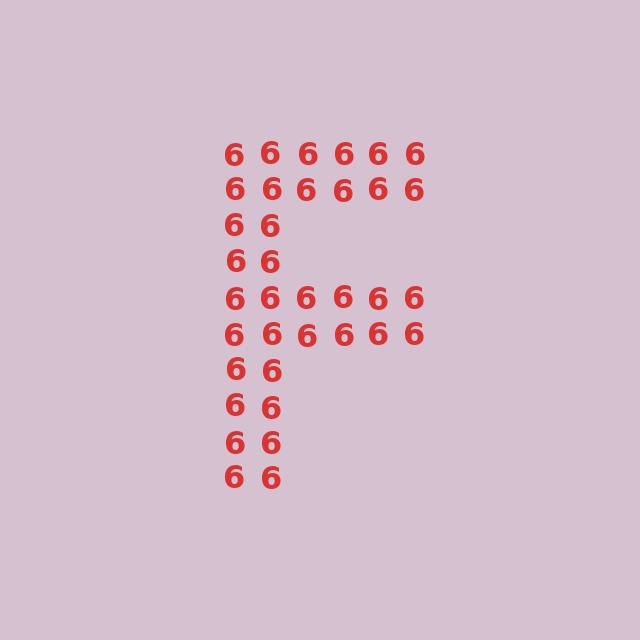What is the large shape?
The large shape is the letter F.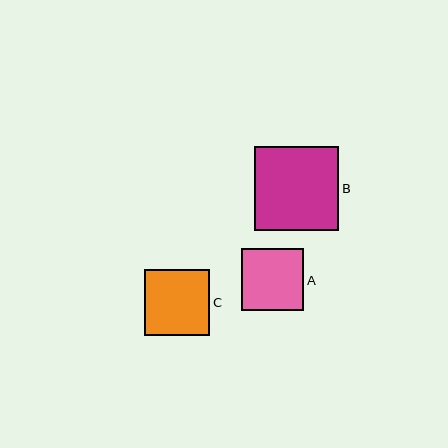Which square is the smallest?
Square A is the smallest with a size of approximately 62 pixels.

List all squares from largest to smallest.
From largest to smallest: B, C, A.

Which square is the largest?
Square B is the largest with a size of approximately 84 pixels.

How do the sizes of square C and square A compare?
Square C and square A are approximately the same size.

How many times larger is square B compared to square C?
Square B is approximately 1.3 times the size of square C.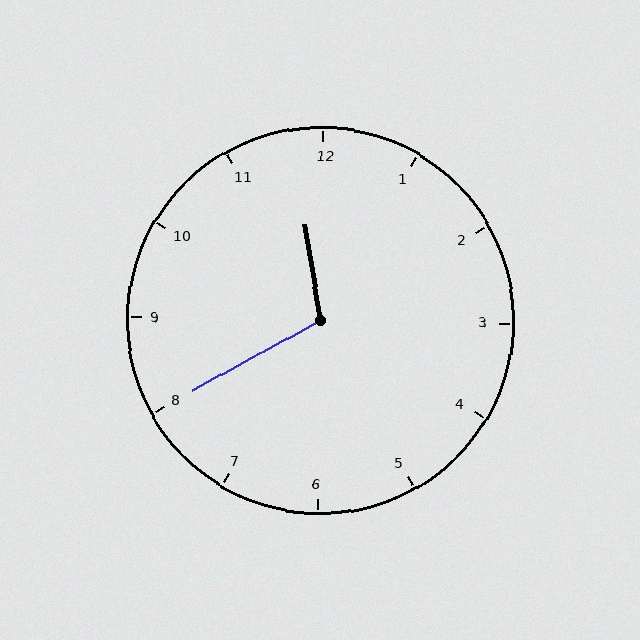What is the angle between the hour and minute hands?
Approximately 110 degrees.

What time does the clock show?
11:40.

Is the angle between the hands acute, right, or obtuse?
It is obtuse.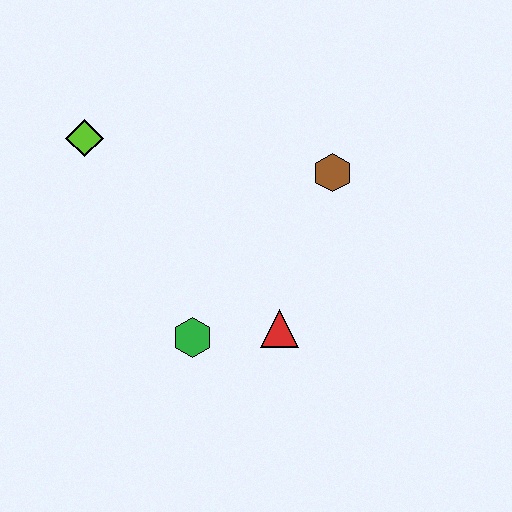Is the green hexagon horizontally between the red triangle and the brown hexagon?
No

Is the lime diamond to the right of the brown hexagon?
No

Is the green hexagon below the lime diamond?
Yes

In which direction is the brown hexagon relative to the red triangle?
The brown hexagon is above the red triangle.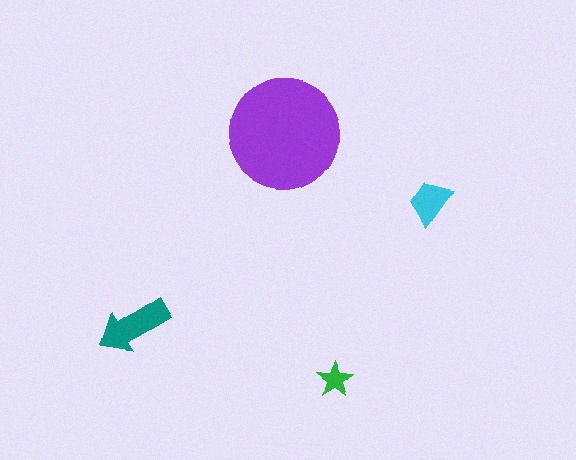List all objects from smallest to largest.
The green star, the cyan trapezoid, the teal arrow, the purple circle.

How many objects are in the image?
There are 4 objects in the image.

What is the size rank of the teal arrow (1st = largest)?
2nd.